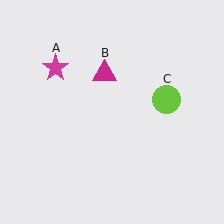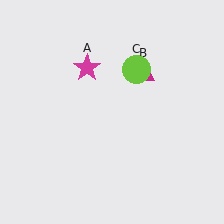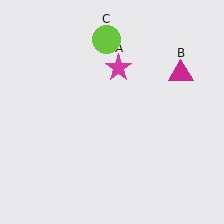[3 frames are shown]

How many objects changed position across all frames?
3 objects changed position: magenta star (object A), magenta triangle (object B), lime circle (object C).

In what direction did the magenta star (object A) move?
The magenta star (object A) moved right.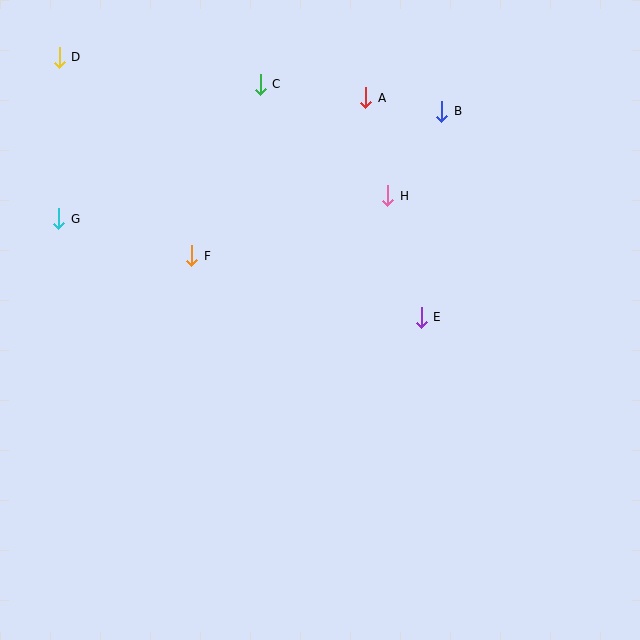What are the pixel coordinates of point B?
Point B is at (442, 111).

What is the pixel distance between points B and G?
The distance between B and G is 398 pixels.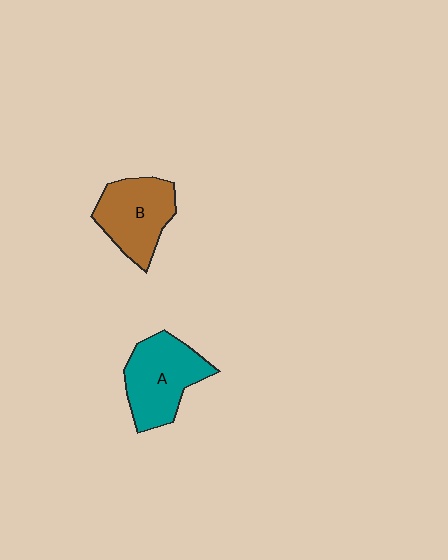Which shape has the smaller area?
Shape B (brown).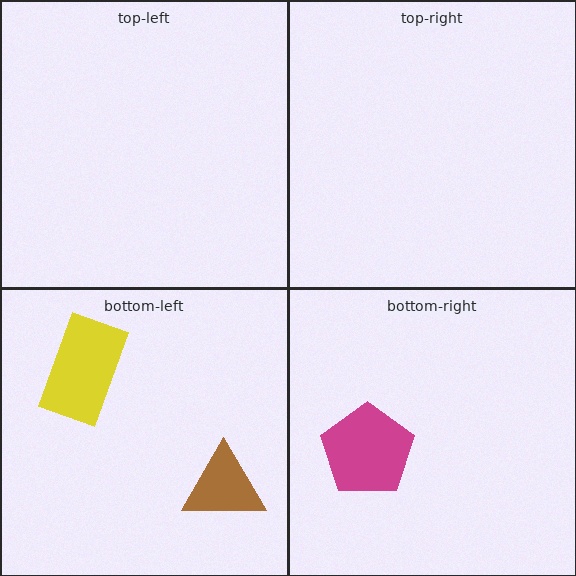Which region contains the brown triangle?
The bottom-left region.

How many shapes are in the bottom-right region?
1.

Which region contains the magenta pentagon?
The bottom-right region.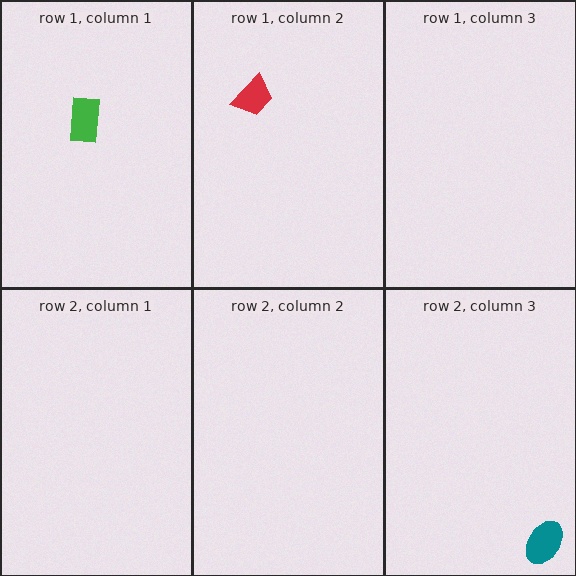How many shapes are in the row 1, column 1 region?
1.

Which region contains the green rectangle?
The row 1, column 1 region.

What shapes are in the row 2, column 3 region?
The teal ellipse.